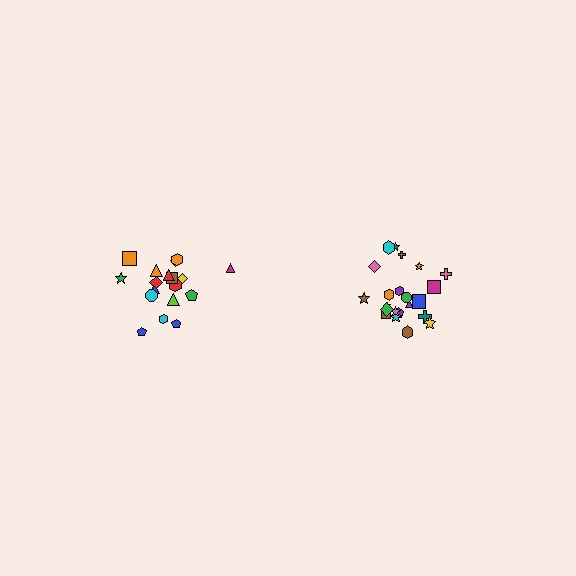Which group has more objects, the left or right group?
The right group.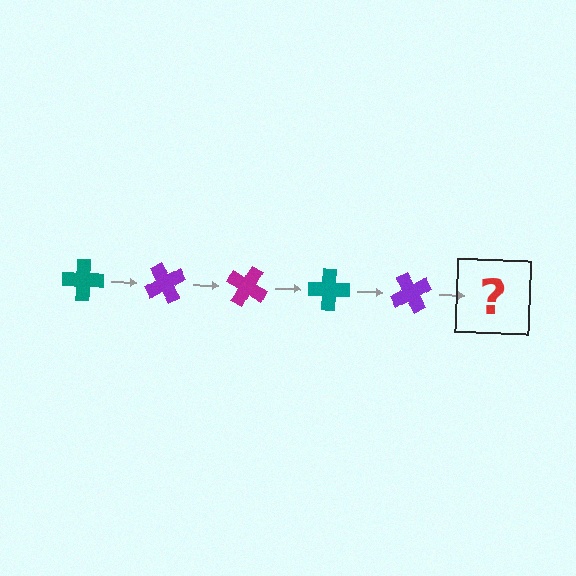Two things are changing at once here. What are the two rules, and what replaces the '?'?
The two rules are that it rotates 60 degrees each step and the color cycles through teal, purple, and magenta. The '?' should be a magenta cross, rotated 300 degrees from the start.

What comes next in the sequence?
The next element should be a magenta cross, rotated 300 degrees from the start.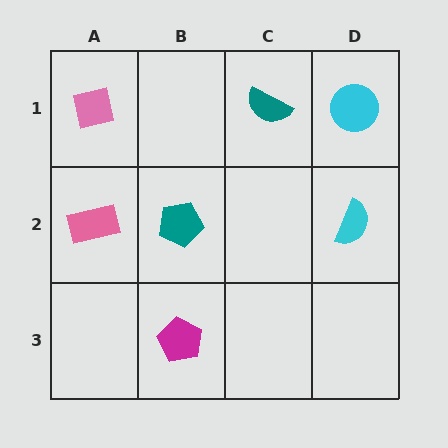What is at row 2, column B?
A teal pentagon.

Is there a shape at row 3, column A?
No, that cell is empty.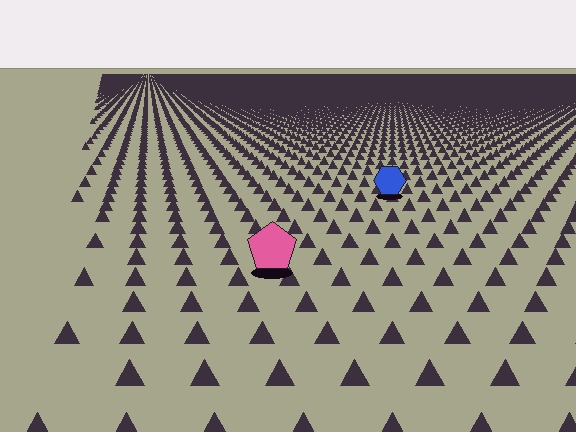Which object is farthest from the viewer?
The blue hexagon is farthest from the viewer. It appears smaller and the ground texture around it is denser.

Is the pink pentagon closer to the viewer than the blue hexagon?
Yes. The pink pentagon is closer — you can tell from the texture gradient: the ground texture is coarser near it.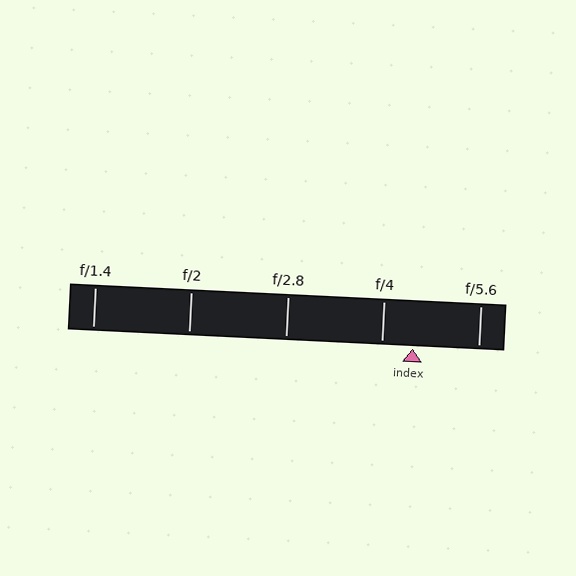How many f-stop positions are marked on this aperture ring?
There are 5 f-stop positions marked.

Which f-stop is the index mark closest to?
The index mark is closest to f/4.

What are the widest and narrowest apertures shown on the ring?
The widest aperture shown is f/1.4 and the narrowest is f/5.6.